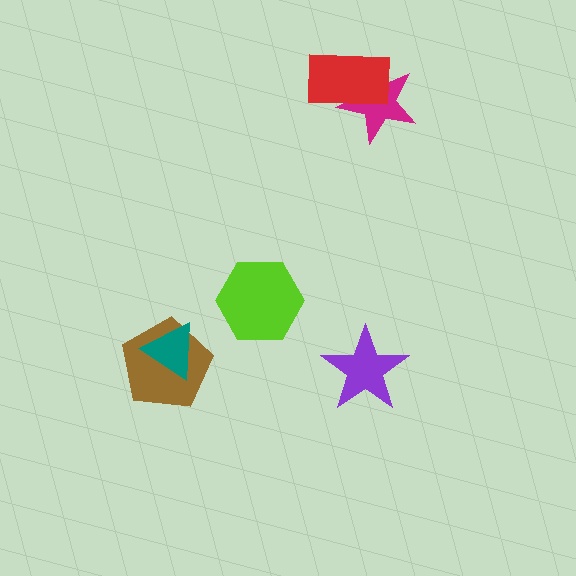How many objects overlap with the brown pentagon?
1 object overlaps with the brown pentagon.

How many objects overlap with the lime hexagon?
0 objects overlap with the lime hexagon.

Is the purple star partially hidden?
No, no other shape covers it.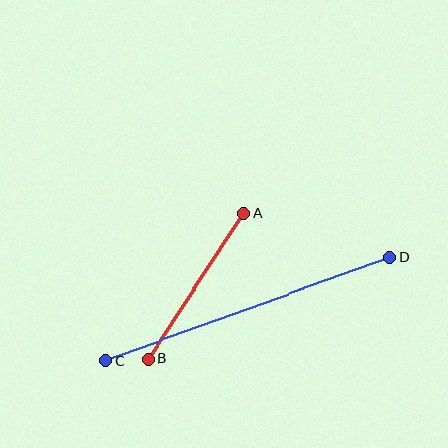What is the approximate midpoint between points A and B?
The midpoint is at approximately (196, 286) pixels.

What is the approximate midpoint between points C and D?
The midpoint is at approximately (248, 309) pixels.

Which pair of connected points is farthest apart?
Points C and D are farthest apart.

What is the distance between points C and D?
The distance is approximately 303 pixels.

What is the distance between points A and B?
The distance is approximately 174 pixels.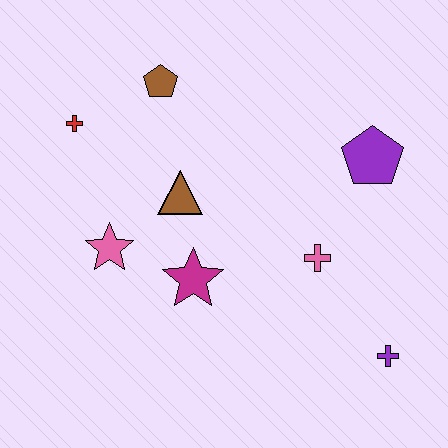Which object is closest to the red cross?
The brown pentagon is closest to the red cross.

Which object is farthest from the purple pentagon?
The red cross is farthest from the purple pentagon.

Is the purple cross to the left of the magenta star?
No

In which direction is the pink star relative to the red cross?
The pink star is below the red cross.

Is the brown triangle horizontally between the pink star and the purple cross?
Yes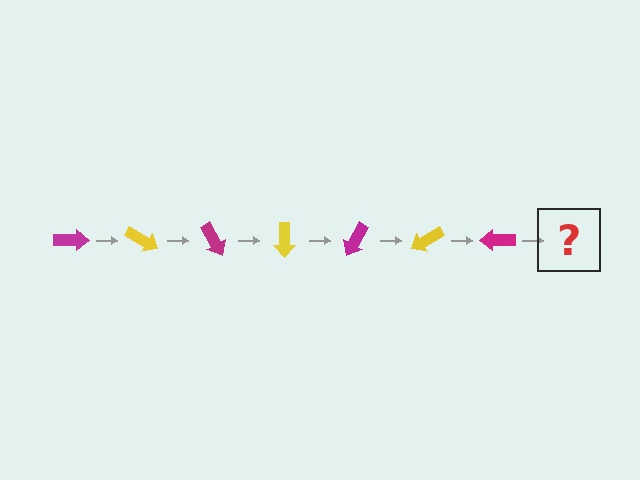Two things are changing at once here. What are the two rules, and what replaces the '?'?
The two rules are that it rotates 30 degrees each step and the color cycles through magenta and yellow. The '?' should be a yellow arrow, rotated 210 degrees from the start.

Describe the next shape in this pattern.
It should be a yellow arrow, rotated 210 degrees from the start.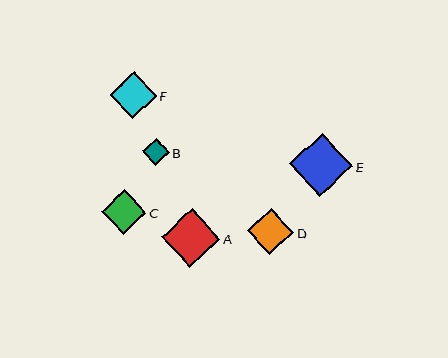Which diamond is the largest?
Diamond E is the largest with a size of approximately 63 pixels.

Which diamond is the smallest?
Diamond B is the smallest with a size of approximately 27 pixels.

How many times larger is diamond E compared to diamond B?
Diamond E is approximately 2.3 times the size of diamond B.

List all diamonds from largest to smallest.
From largest to smallest: E, A, F, D, C, B.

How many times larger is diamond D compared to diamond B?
Diamond D is approximately 1.7 times the size of diamond B.